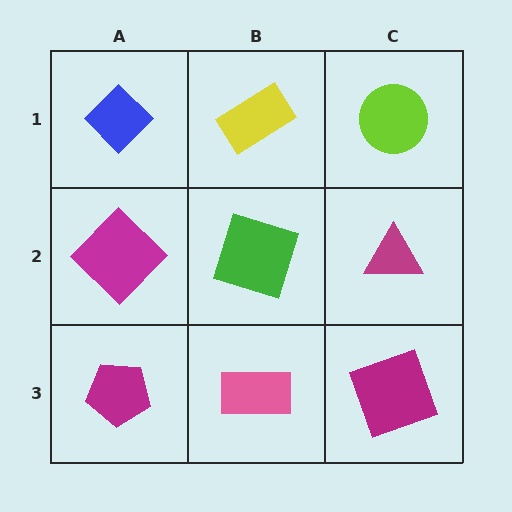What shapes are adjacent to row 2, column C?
A lime circle (row 1, column C), a magenta square (row 3, column C), a green square (row 2, column B).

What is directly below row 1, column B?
A green square.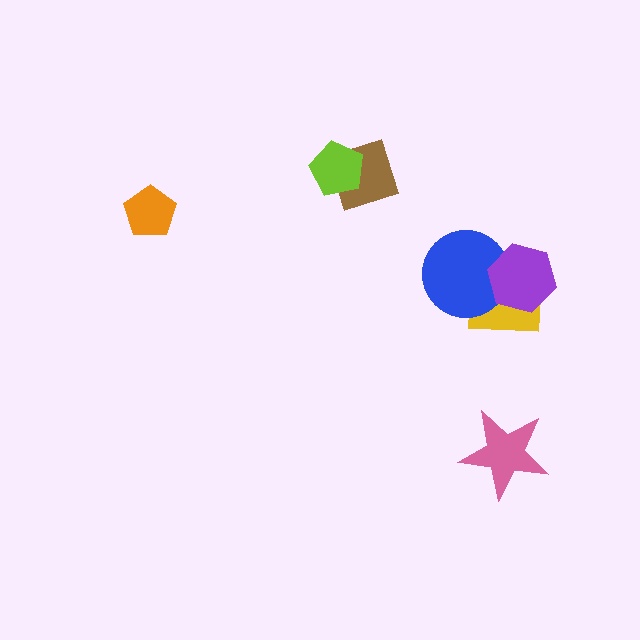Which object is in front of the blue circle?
The purple hexagon is in front of the blue circle.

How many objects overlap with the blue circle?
2 objects overlap with the blue circle.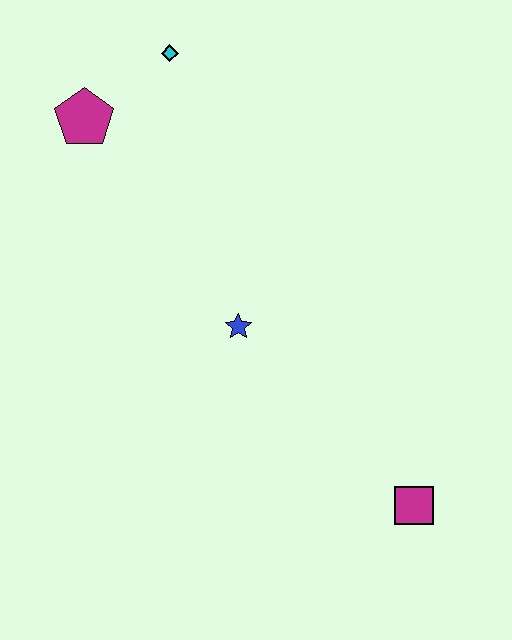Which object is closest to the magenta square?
The blue star is closest to the magenta square.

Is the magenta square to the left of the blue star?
No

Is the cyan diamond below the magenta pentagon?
No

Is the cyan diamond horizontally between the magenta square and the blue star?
No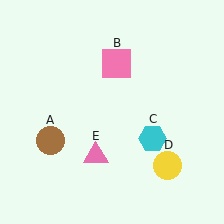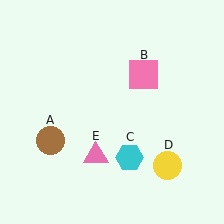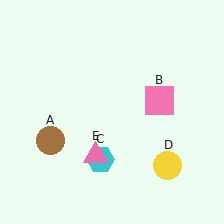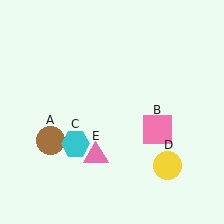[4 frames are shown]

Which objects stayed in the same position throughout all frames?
Brown circle (object A) and yellow circle (object D) and pink triangle (object E) remained stationary.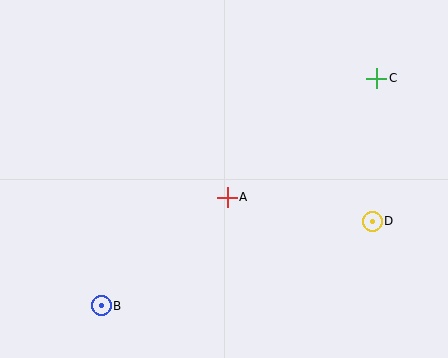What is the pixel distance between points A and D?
The distance between A and D is 147 pixels.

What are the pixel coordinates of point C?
Point C is at (377, 78).